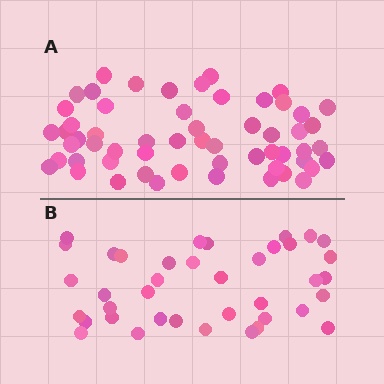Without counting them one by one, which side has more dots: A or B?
Region A (the top region) has more dots.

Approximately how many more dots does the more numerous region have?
Region A has approximately 20 more dots than region B.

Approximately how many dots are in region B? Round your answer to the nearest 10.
About 40 dots. (The exact count is 39, which rounds to 40.)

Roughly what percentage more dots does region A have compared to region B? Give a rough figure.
About 45% more.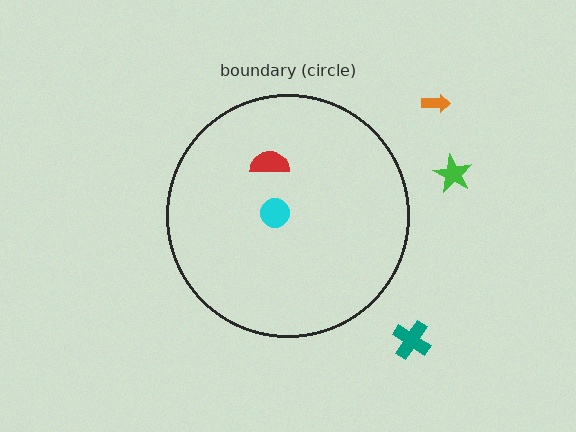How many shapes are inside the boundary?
2 inside, 3 outside.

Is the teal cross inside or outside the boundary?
Outside.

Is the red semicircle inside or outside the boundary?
Inside.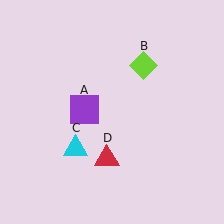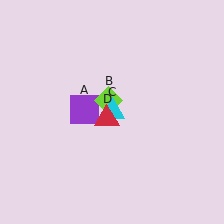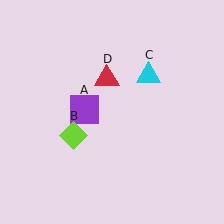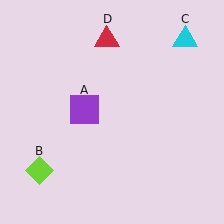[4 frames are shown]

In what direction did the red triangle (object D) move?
The red triangle (object D) moved up.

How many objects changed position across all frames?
3 objects changed position: lime diamond (object B), cyan triangle (object C), red triangle (object D).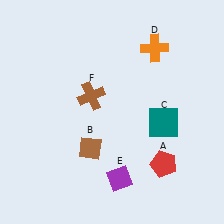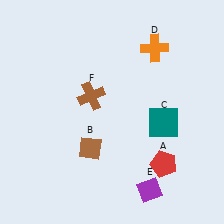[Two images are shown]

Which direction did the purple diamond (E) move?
The purple diamond (E) moved right.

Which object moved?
The purple diamond (E) moved right.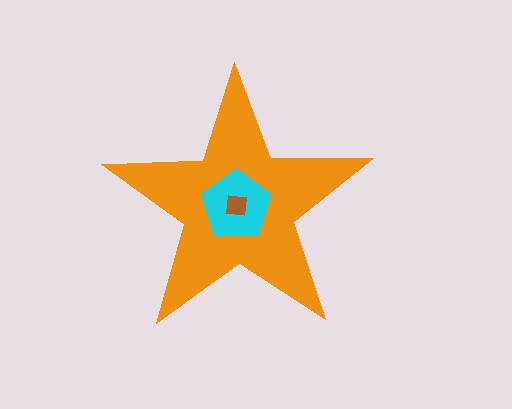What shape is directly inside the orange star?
The cyan pentagon.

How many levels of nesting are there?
3.